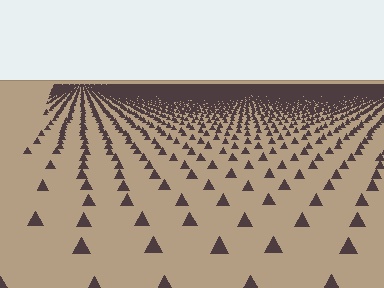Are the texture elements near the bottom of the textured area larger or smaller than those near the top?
Larger. Near the bottom, elements are closer to the viewer and appear at a bigger on-screen size.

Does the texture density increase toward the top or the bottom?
Density increases toward the top.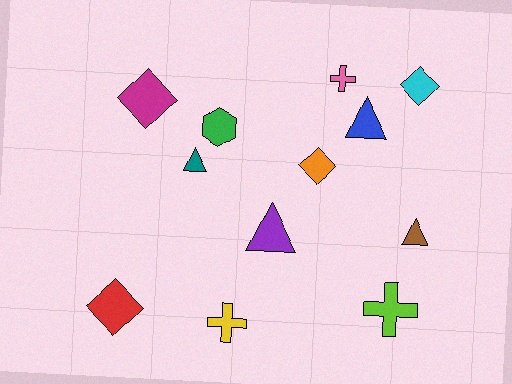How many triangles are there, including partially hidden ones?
There are 4 triangles.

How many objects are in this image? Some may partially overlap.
There are 12 objects.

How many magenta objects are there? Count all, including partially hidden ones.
There is 1 magenta object.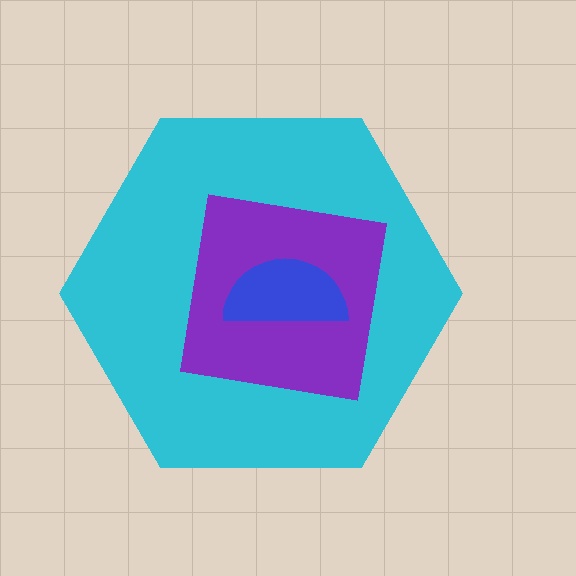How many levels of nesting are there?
3.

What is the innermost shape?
The blue semicircle.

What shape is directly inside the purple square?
The blue semicircle.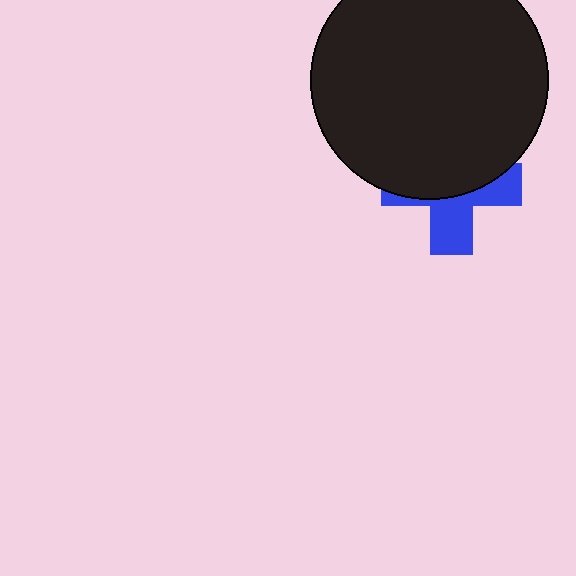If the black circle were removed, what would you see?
You would see the complete blue cross.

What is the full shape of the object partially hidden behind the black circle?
The partially hidden object is a blue cross.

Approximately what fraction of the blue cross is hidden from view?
Roughly 58% of the blue cross is hidden behind the black circle.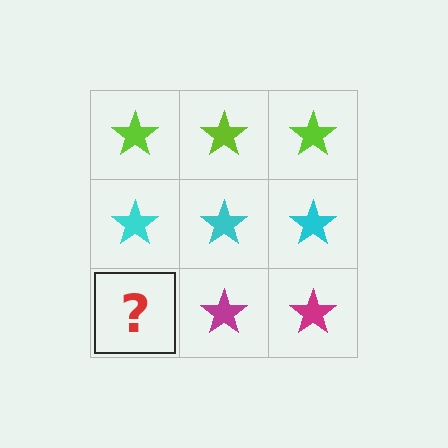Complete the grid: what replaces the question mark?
The question mark should be replaced with a magenta star.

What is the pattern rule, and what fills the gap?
The rule is that each row has a consistent color. The gap should be filled with a magenta star.